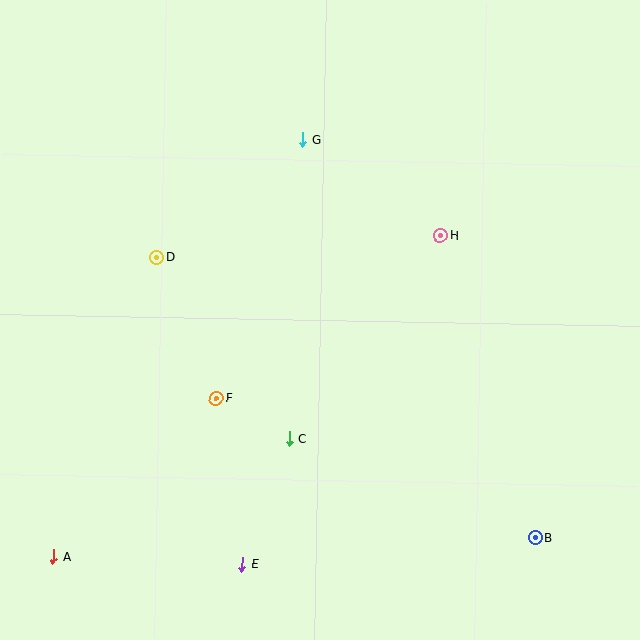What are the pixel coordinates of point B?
Point B is at (535, 538).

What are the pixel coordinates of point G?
Point G is at (303, 139).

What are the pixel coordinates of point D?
Point D is at (157, 257).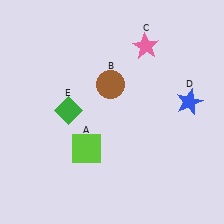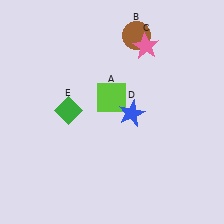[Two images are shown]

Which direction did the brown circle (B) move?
The brown circle (B) moved up.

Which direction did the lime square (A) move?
The lime square (A) moved up.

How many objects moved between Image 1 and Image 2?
3 objects moved between the two images.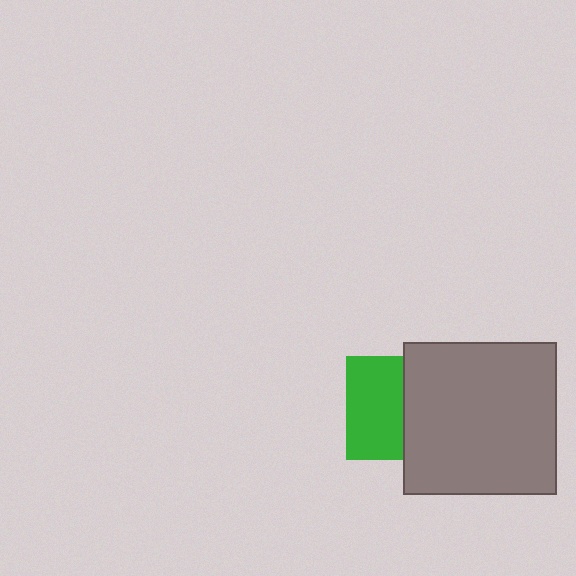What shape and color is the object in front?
The object in front is a gray square.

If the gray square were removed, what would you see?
You would see the complete green square.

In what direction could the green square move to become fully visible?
The green square could move left. That would shift it out from behind the gray square entirely.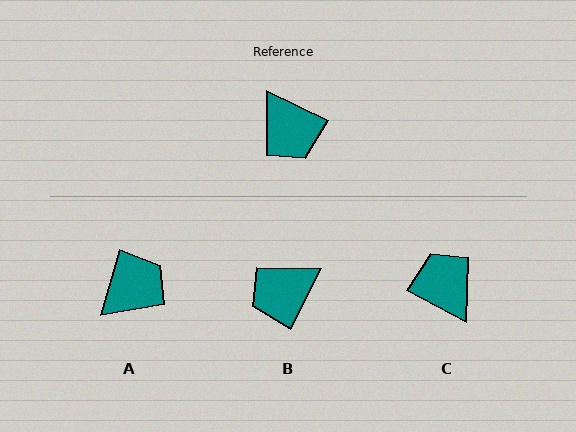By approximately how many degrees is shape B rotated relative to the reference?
Approximately 91 degrees clockwise.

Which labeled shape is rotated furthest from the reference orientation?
C, about 178 degrees away.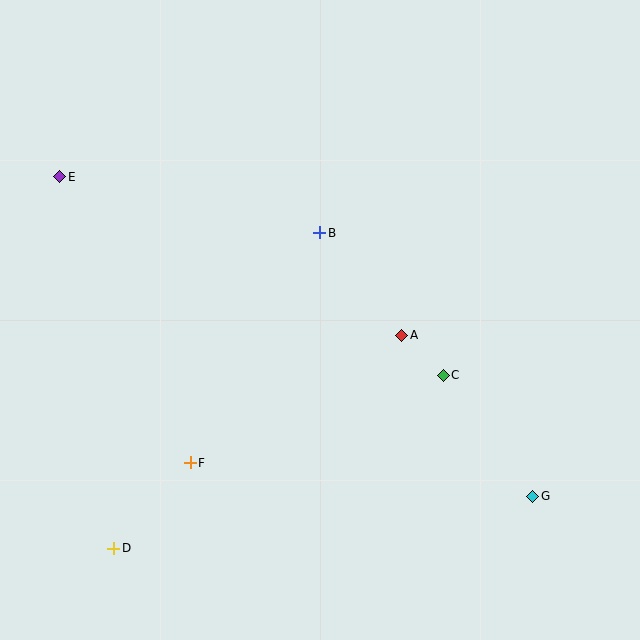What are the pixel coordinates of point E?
Point E is at (60, 177).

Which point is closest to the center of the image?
Point A at (402, 335) is closest to the center.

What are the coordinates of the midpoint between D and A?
The midpoint between D and A is at (258, 442).